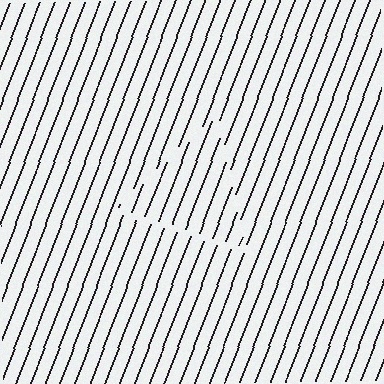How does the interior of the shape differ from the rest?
The interior of the shape contains the same grating, shifted by half a period — the contour is defined by the phase discontinuity where line-ends from the inner and outer gratings abut.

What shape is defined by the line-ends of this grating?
An illusory triangle. The interior of the shape contains the same grating, shifted by half a period — the contour is defined by the phase discontinuity where line-ends from the inner and outer gratings abut.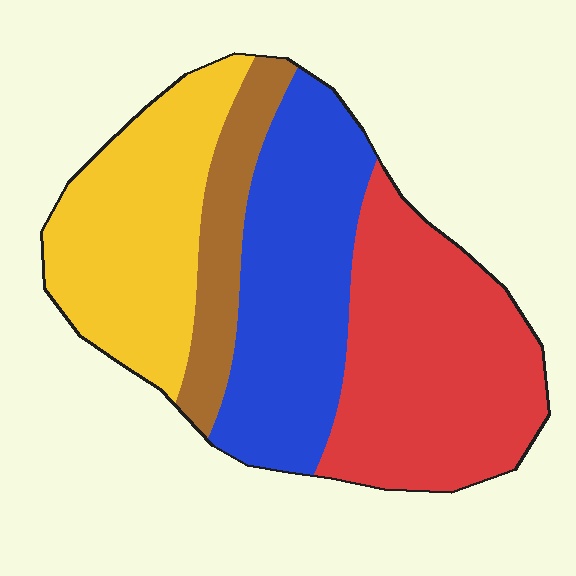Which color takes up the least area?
Brown, at roughly 10%.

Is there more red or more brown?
Red.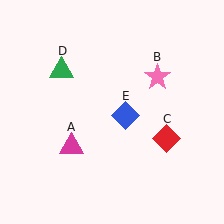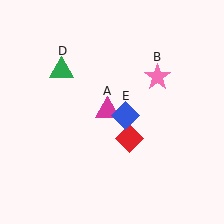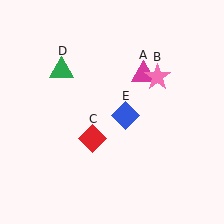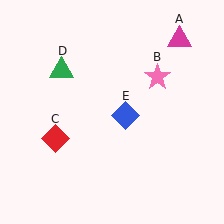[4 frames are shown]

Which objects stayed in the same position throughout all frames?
Pink star (object B) and green triangle (object D) and blue diamond (object E) remained stationary.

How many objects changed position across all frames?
2 objects changed position: magenta triangle (object A), red diamond (object C).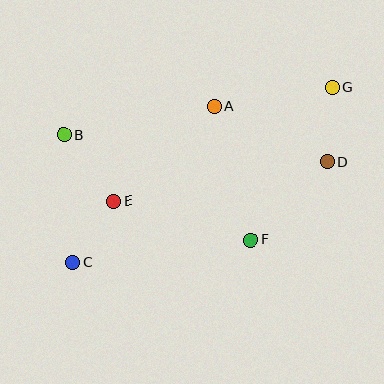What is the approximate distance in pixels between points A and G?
The distance between A and G is approximately 119 pixels.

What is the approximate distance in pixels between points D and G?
The distance between D and G is approximately 75 pixels.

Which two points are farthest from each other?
Points C and G are farthest from each other.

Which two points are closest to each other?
Points C and E are closest to each other.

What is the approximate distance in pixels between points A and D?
The distance between A and D is approximately 125 pixels.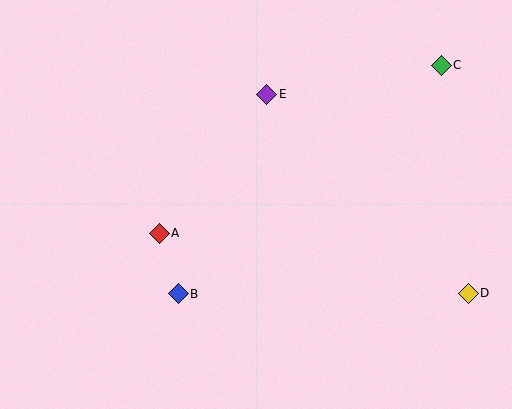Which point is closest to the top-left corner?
Point A is closest to the top-left corner.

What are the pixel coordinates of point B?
Point B is at (178, 294).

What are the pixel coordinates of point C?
Point C is at (441, 65).